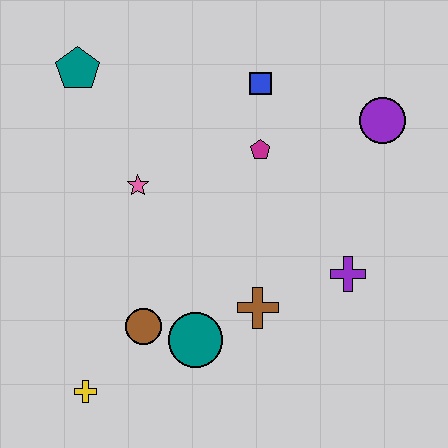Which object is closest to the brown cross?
The teal circle is closest to the brown cross.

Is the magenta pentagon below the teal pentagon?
Yes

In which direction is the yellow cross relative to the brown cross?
The yellow cross is to the left of the brown cross.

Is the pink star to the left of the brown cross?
Yes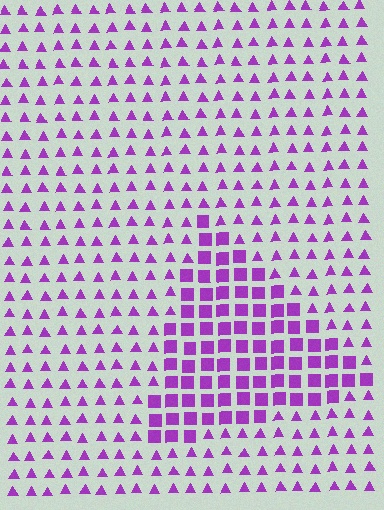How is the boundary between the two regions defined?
The boundary is defined by a change in element shape: squares inside vs. triangles outside. All elements share the same color and spacing.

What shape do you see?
I see a triangle.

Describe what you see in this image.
The image is filled with small purple elements arranged in a uniform grid. A triangle-shaped region contains squares, while the surrounding area contains triangles. The boundary is defined purely by the change in element shape.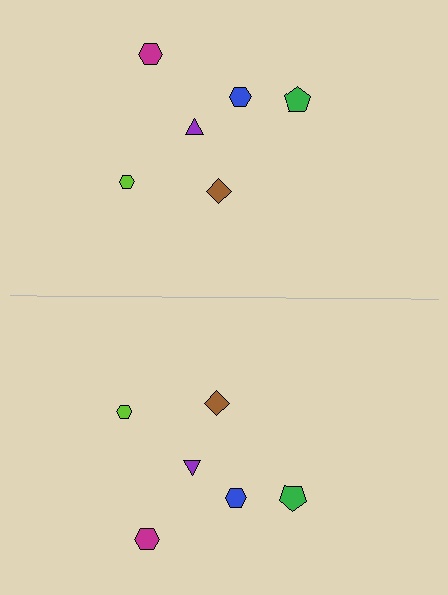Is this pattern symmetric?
Yes, this pattern has bilateral (reflection) symmetry.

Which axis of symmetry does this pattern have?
The pattern has a horizontal axis of symmetry running through the center of the image.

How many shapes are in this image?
There are 12 shapes in this image.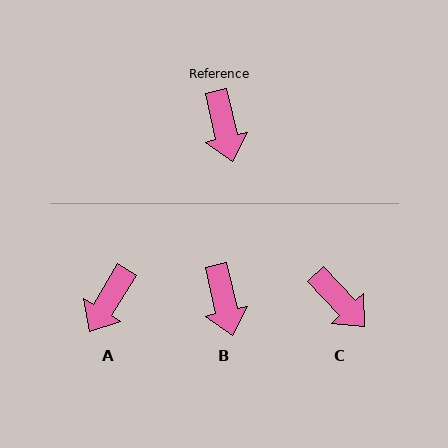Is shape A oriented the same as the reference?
No, it is off by about 44 degrees.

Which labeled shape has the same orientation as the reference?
B.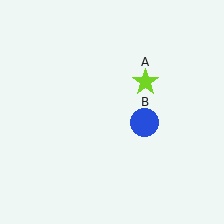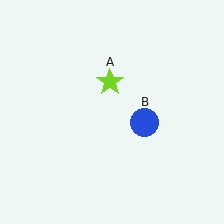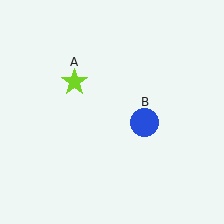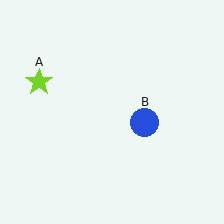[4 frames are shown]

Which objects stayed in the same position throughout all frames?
Blue circle (object B) remained stationary.